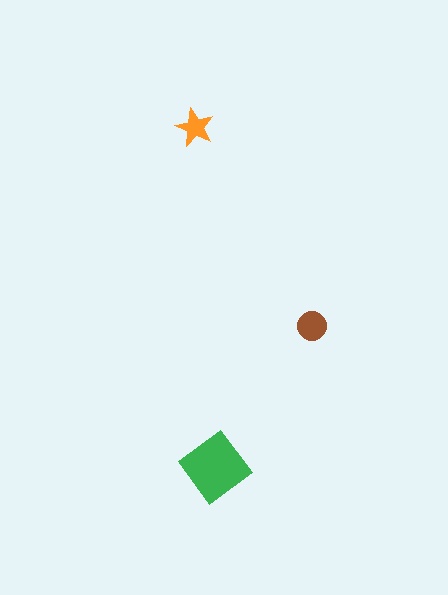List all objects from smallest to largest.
The orange star, the brown circle, the green diamond.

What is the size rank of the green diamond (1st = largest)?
1st.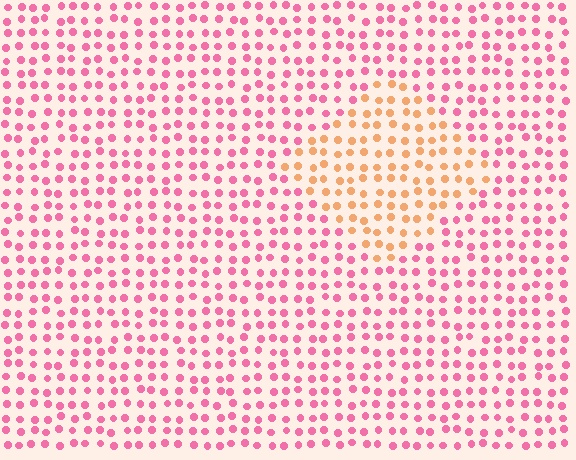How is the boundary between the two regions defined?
The boundary is defined purely by a slight shift in hue (about 52 degrees). Spacing, size, and orientation are identical on both sides.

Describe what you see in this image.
The image is filled with small pink elements in a uniform arrangement. A diamond-shaped region is visible where the elements are tinted to a slightly different hue, forming a subtle color boundary.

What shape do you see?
I see a diamond.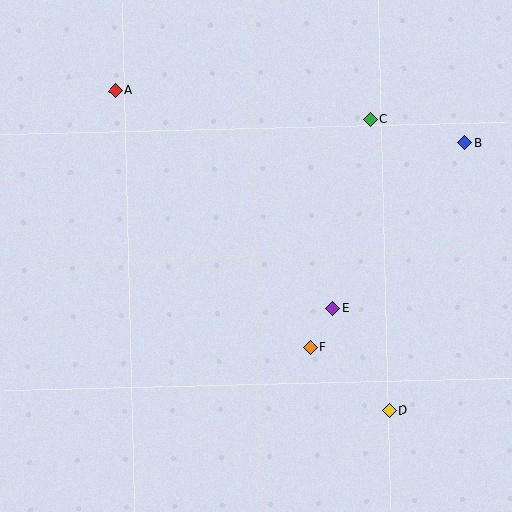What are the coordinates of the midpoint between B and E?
The midpoint between B and E is at (399, 225).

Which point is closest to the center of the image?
Point E at (333, 308) is closest to the center.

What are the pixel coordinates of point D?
Point D is at (389, 411).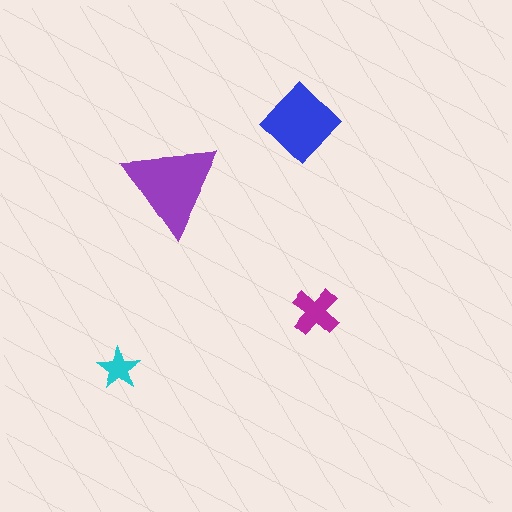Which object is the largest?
The purple triangle.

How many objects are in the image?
There are 4 objects in the image.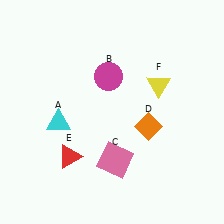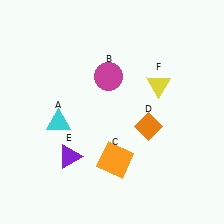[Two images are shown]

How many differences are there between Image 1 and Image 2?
There are 2 differences between the two images.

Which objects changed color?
C changed from pink to orange. E changed from red to purple.